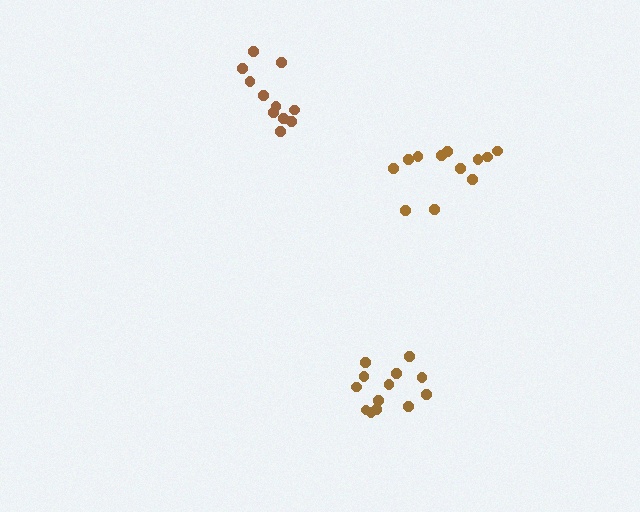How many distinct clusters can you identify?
There are 3 distinct clusters.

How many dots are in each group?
Group 1: 12 dots, Group 2: 11 dots, Group 3: 13 dots (36 total).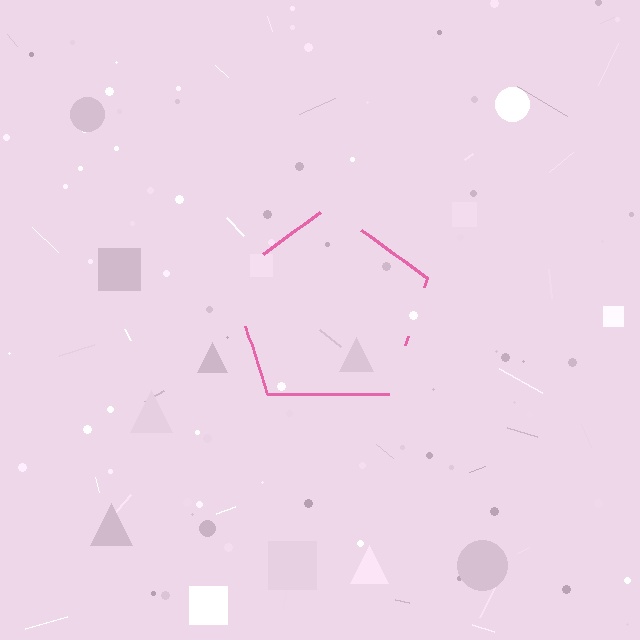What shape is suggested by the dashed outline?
The dashed outline suggests a pentagon.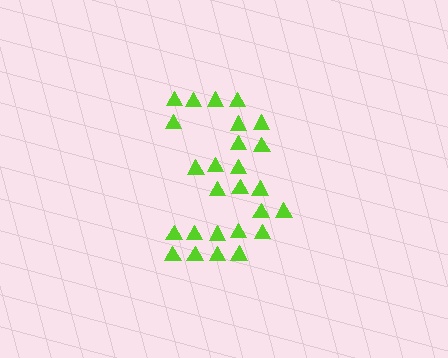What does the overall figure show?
The overall figure shows the digit 3.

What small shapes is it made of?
It is made of small triangles.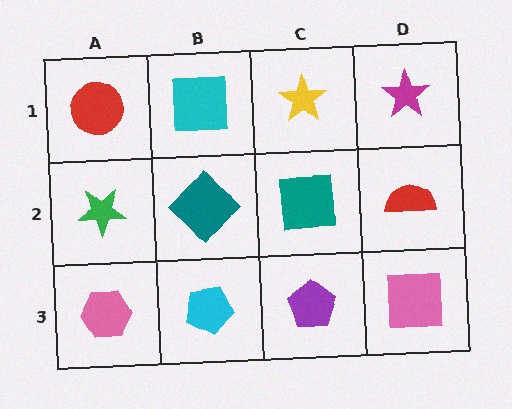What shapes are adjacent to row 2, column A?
A red circle (row 1, column A), a pink hexagon (row 3, column A), a teal diamond (row 2, column B).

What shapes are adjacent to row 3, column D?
A red semicircle (row 2, column D), a purple pentagon (row 3, column C).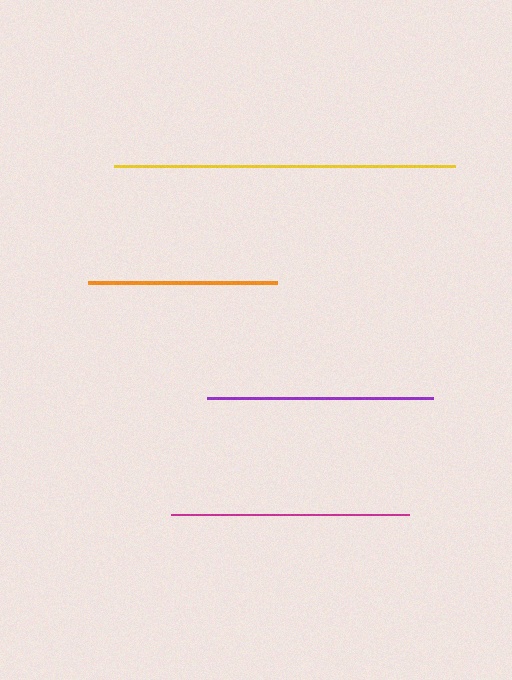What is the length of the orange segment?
The orange segment is approximately 189 pixels long.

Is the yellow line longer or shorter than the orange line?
The yellow line is longer than the orange line.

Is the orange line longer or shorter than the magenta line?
The magenta line is longer than the orange line.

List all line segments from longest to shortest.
From longest to shortest: yellow, magenta, purple, orange.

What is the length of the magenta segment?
The magenta segment is approximately 238 pixels long.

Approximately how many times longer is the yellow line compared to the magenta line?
The yellow line is approximately 1.4 times the length of the magenta line.